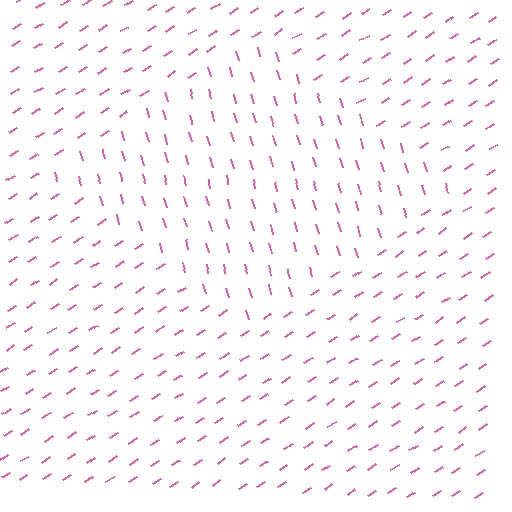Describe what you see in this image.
The image is filled with small pink line segments. A diamond region in the image has lines oriented differently from the surrounding lines, creating a visible texture boundary.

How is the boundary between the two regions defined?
The boundary is defined purely by a change in line orientation (approximately 73 degrees difference). All lines are the same color and thickness.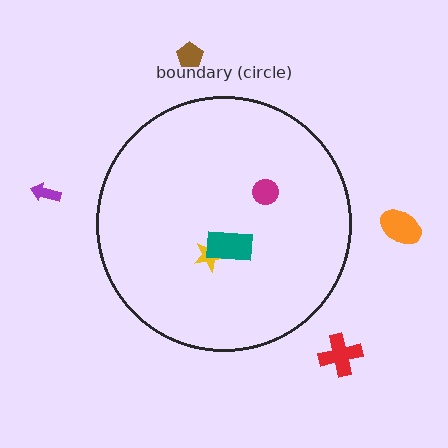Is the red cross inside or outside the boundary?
Outside.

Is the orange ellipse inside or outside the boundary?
Outside.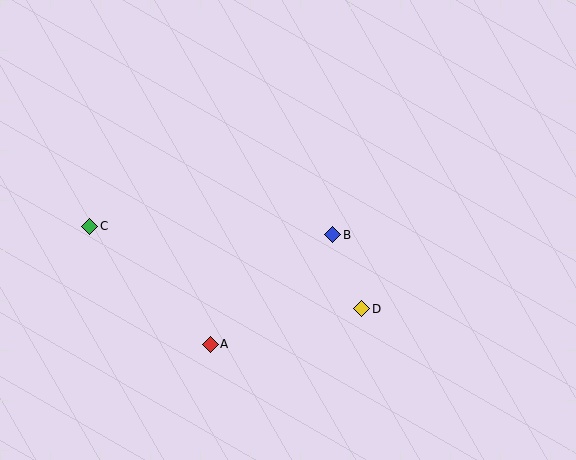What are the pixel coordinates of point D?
Point D is at (362, 309).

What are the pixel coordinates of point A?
Point A is at (210, 344).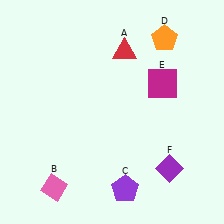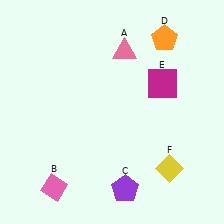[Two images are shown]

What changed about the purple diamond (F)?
In Image 1, F is purple. In Image 2, it changed to yellow.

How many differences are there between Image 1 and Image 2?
There are 2 differences between the two images.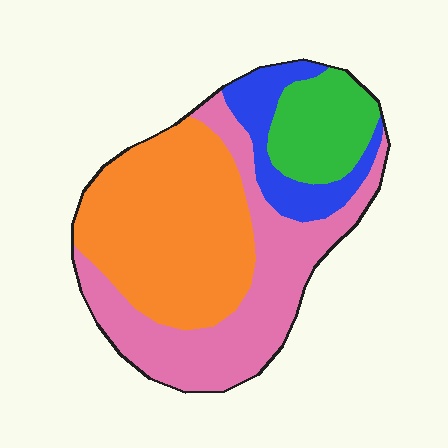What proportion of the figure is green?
Green takes up less than a quarter of the figure.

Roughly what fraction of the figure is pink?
Pink covers 34% of the figure.